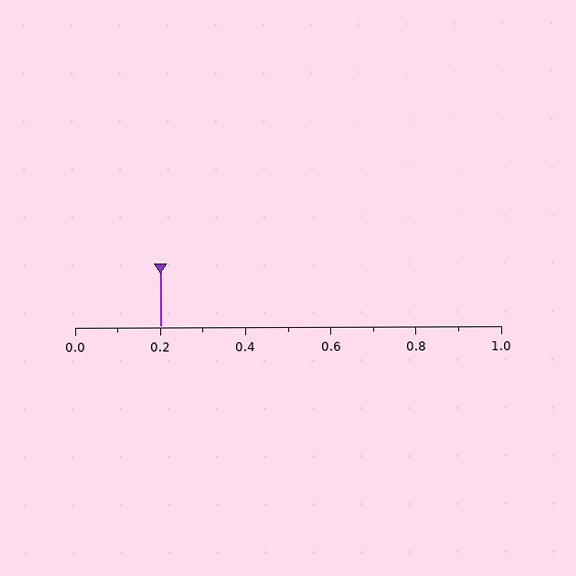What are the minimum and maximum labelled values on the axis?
The axis runs from 0.0 to 1.0.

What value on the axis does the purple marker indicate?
The marker indicates approximately 0.2.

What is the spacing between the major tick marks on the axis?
The major ticks are spaced 0.2 apart.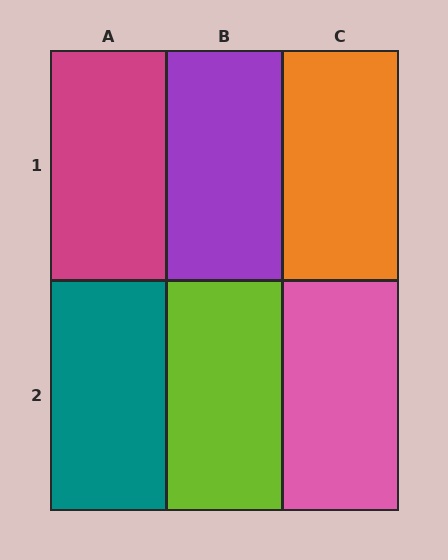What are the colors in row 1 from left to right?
Magenta, purple, orange.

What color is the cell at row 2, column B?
Lime.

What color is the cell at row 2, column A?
Teal.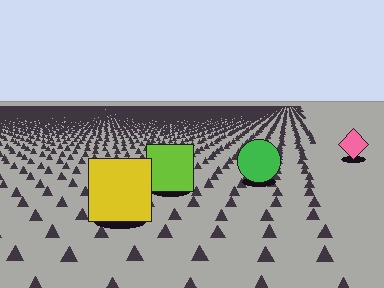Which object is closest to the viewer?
The yellow square is closest. The texture marks near it are larger and more spread out.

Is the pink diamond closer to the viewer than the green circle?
No. The green circle is closer — you can tell from the texture gradient: the ground texture is coarser near it.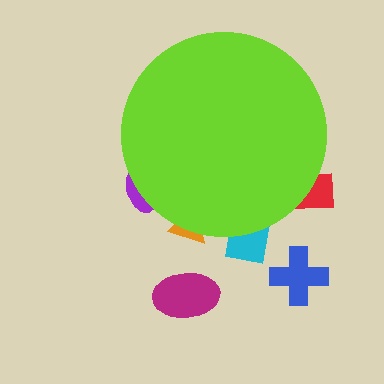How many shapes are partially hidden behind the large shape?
4 shapes are partially hidden.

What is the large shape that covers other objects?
A lime circle.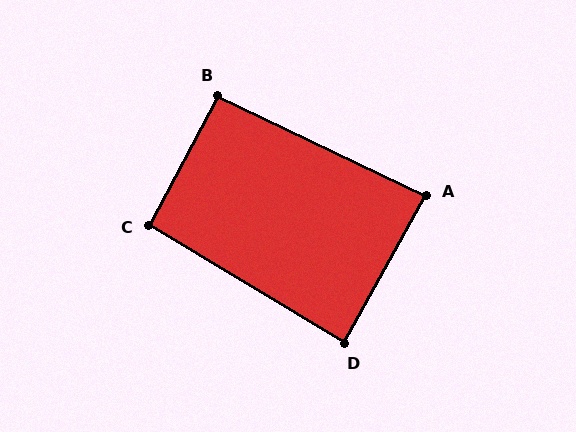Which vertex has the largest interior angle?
C, at approximately 93 degrees.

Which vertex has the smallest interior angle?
A, at approximately 87 degrees.